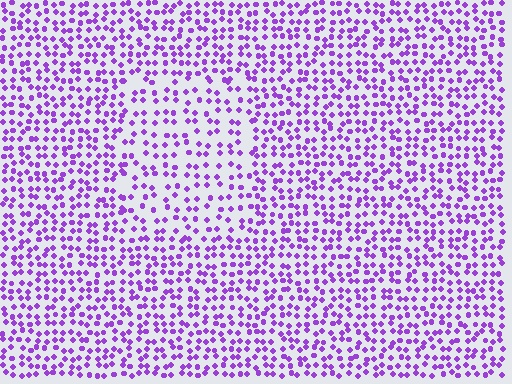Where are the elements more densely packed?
The elements are more densely packed outside the rectangle boundary.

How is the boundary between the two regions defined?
The boundary is defined by a change in element density (approximately 1.6x ratio). All elements are the same color, size, and shape.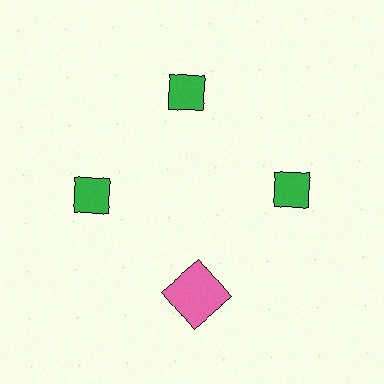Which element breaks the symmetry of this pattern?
The pink square at roughly the 6 o'clock position breaks the symmetry. All other shapes are green diamonds.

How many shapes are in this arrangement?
There are 4 shapes arranged in a ring pattern.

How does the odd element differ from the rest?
It differs in both color (pink instead of green) and shape (square instead of diamond).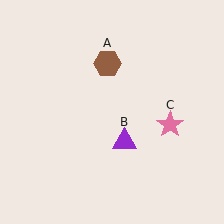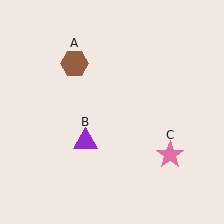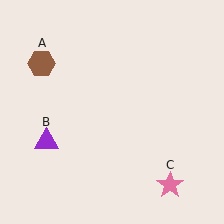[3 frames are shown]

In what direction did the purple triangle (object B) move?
The purple triangle (object B) moved left.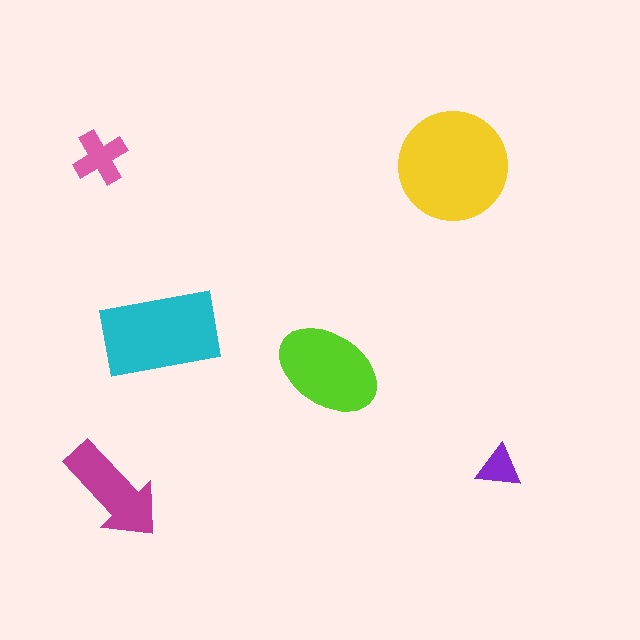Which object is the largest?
The yellow circle.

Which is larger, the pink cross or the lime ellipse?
The lime ellipse.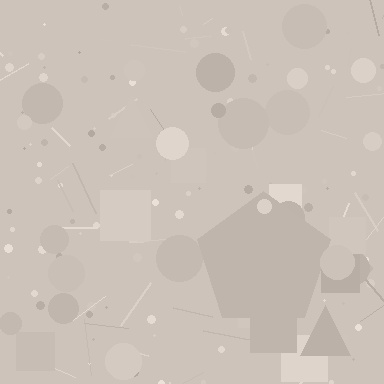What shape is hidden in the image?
A pentagon is hidden in the image.